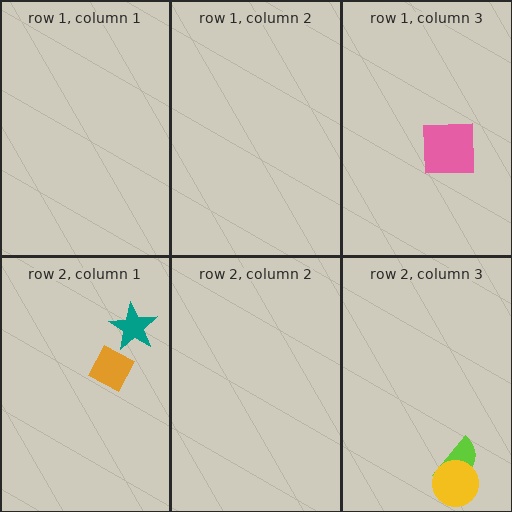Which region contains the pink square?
The row 1, column 3 region.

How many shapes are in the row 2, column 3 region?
2.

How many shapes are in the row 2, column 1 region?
2.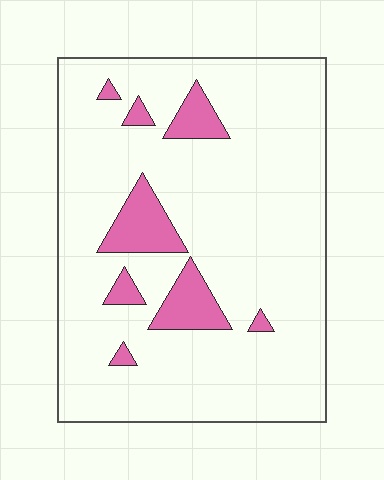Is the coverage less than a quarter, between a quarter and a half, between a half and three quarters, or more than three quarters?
Less than a quarter.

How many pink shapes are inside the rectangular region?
8.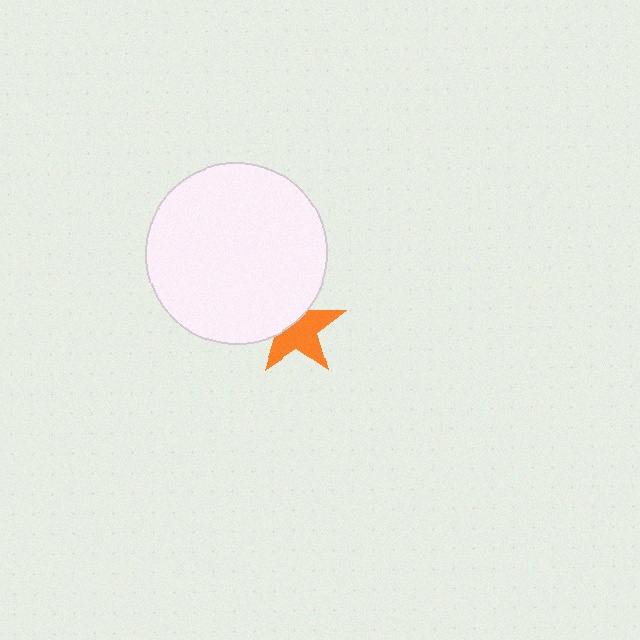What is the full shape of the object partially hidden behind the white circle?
The partially hidden object is an orange star.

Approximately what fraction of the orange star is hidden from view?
Roughly 39% of the orange star is hidden behind the white circle.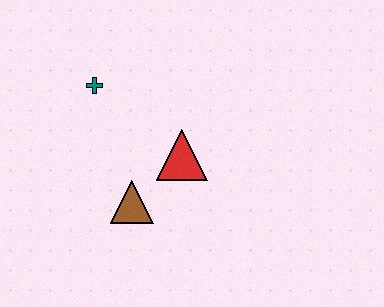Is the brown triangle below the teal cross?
Yes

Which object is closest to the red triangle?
The brown triangle is closest to the red triangle.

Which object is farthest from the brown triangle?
The teal cross is farthest from the brown triangle.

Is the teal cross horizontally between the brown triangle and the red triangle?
No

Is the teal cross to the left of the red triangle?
Yes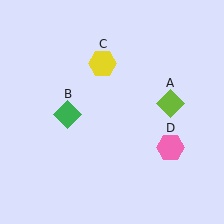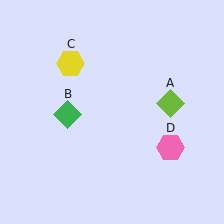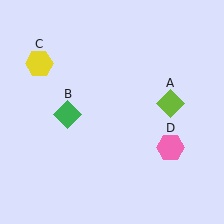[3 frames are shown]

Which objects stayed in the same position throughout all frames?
Lime diamond (object A) and green diamond (object B) and pink hexagon (object D) remained stationary.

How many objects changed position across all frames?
1 object changed position: yellow hexagon (object C).